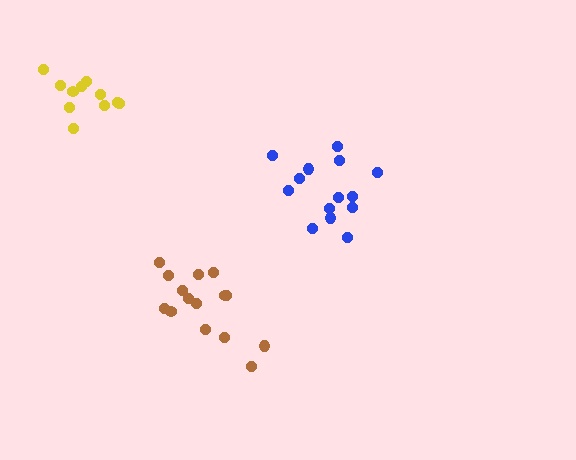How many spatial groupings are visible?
There are 3 spatial groupings.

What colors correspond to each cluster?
The clusters are colored: brown, blue, yellow.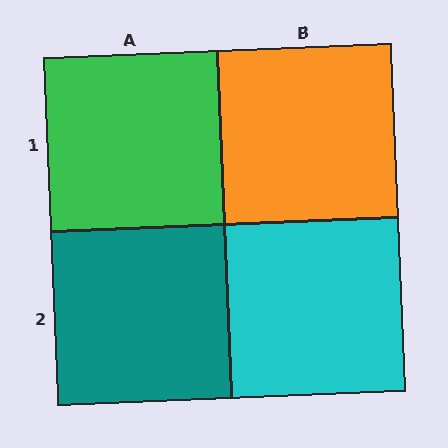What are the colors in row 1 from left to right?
Green, orange.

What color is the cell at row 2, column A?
Teal.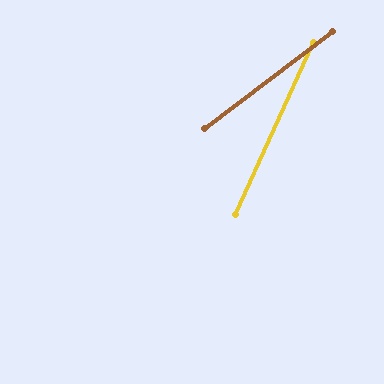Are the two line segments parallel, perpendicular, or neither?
Neither parallel nor perpendicular — they differ by about 28°.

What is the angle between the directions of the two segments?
Approximately 28 degrees.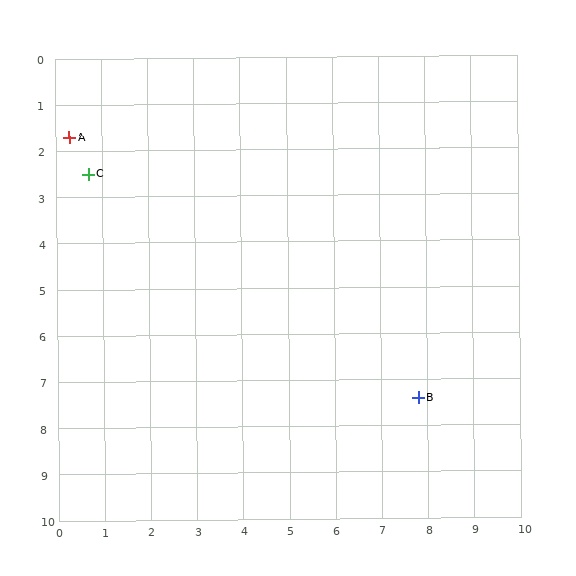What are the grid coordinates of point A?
Point A is at approximately (0.3, 1.7).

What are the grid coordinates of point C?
Point C is at approximately (0.7, 2.5).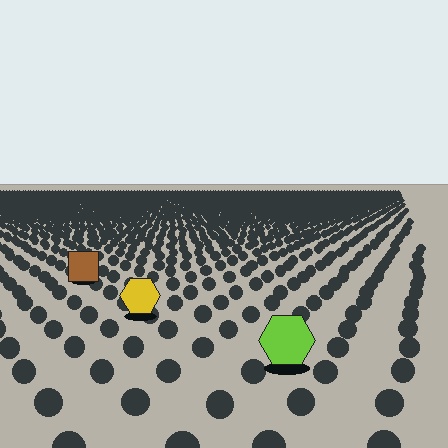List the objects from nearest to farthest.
From nearest to farthest: the lime hexagon, the yellow hexagon, the brown square.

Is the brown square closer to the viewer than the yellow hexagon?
No. The yellow hexagon is closer — you can tell from the texture gradient: the ground texture is coarser near it.